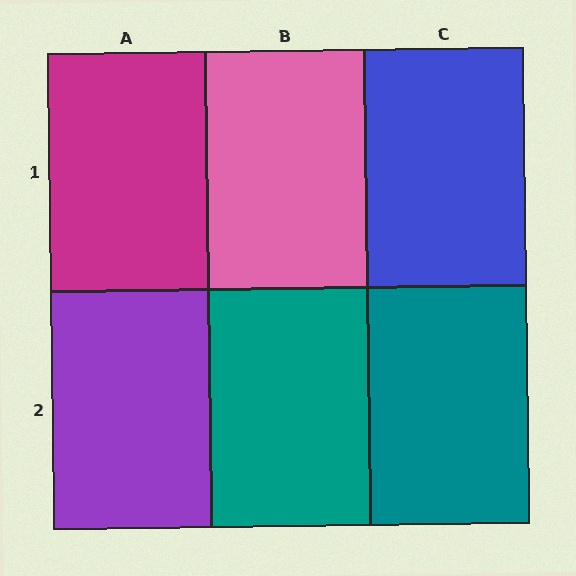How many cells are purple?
1 cell is purple.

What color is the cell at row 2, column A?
Purple.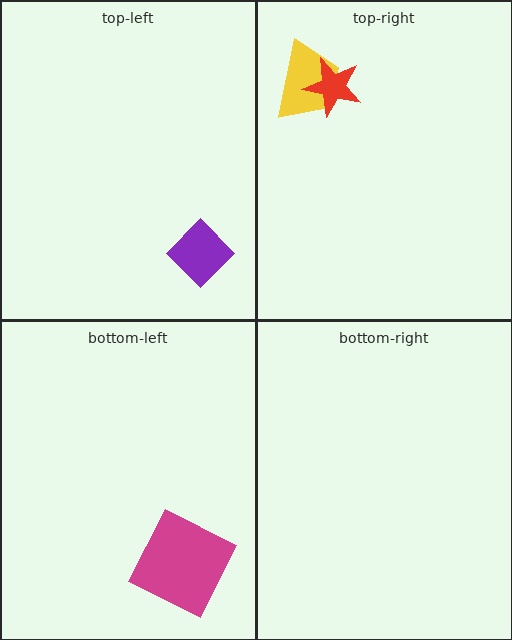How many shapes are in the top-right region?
2.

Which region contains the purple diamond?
The top-left region.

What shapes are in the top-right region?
The yellow trapezoid, the red star.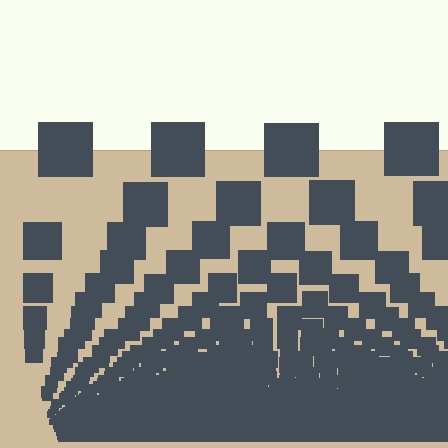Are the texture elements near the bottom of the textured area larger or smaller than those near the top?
Smaller. The gradient is inverted — elements near the bottom are smaller and denser.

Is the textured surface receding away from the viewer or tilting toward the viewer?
The surface appears to tilt toward the viewer. Texture elements get larger and sparser toward the top.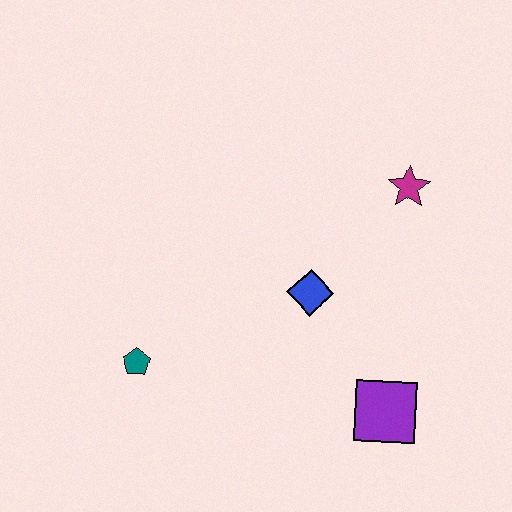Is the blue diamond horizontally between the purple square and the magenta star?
No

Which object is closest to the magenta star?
The blue diamond is closest to the magenta star.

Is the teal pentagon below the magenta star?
Yes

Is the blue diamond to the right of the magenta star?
No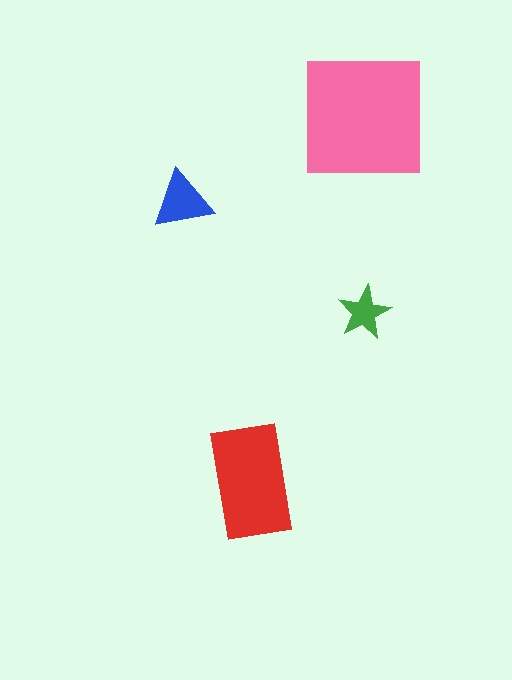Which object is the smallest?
The green star.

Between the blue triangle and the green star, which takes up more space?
The blue triangle.